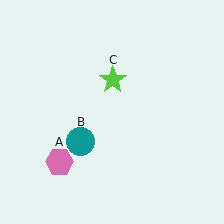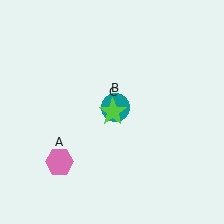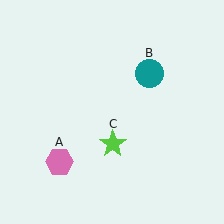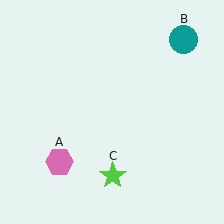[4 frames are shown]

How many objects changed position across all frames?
2 objects changed position: teal circle (object B), lime star (object C).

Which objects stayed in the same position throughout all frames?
Pink hexagon (object A) remained stationary.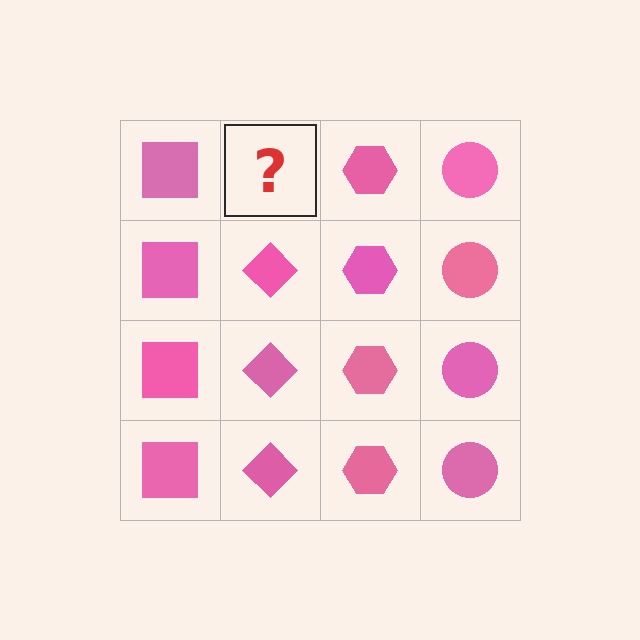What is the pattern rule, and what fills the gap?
The rule is that each column has a consistent shape. The gap should be filled with a pink diamond.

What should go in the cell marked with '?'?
The missing cell should contain a pink diamond.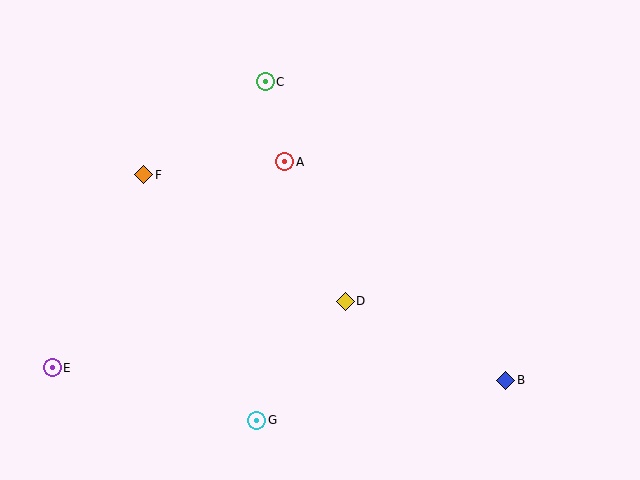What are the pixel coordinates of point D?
Point D is at (345, 301).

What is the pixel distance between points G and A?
The distance between G and A is 260 pixels.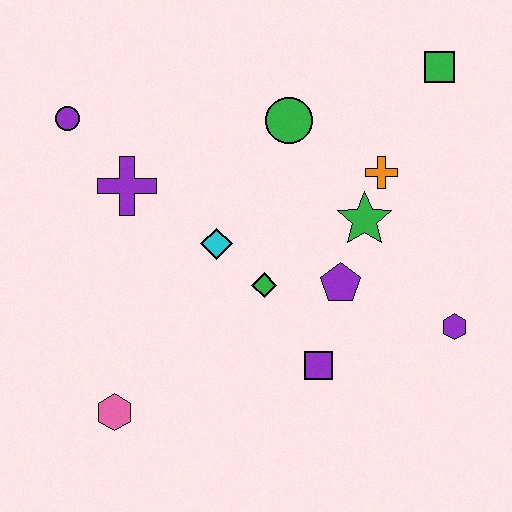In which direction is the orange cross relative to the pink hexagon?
The orange cross is to the right of the pink hexagon.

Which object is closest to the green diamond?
The cyan diamond is closest to the green diamond.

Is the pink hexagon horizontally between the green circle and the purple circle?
Yes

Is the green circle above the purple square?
Yes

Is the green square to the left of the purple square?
No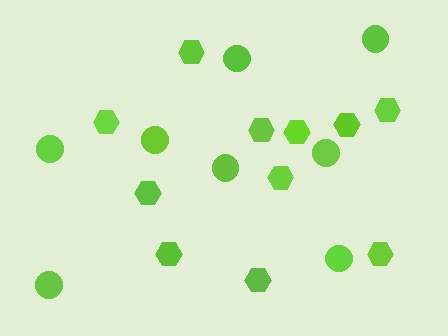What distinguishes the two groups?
There are 2 groups: one group of circles (8) and one group of hexagons (11).